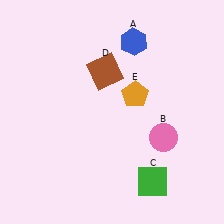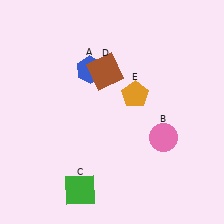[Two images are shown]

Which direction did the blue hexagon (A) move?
The blue hexagon (A) moved left.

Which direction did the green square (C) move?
The green square (C) moved left.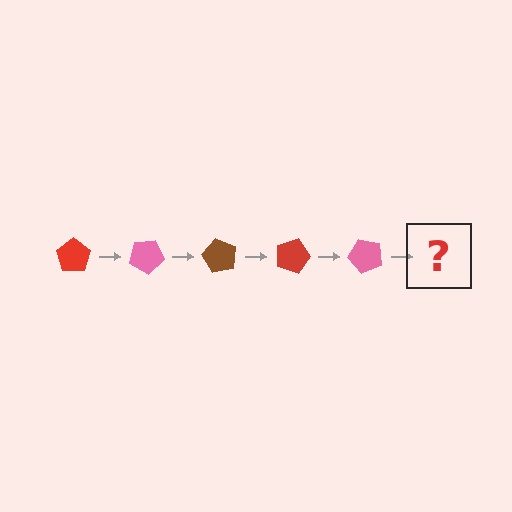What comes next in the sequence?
The next element should be a brown pentagon, rotated 150 degrees from the start.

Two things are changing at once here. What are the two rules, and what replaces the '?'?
The two rules are that it rotates 30 degrees each step and the color cycles through red, pink, and brown. The '?' should be a brown pentagon, rotated 150 degrees from the start.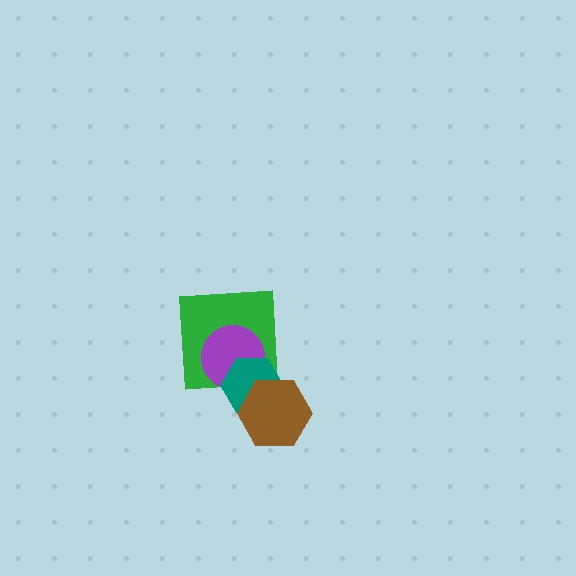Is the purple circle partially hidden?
Yes, it is partially covered by another shape.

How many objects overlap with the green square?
2 objects overlap with the green square.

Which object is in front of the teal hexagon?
The brown hexagon is in front of the teal hexagon.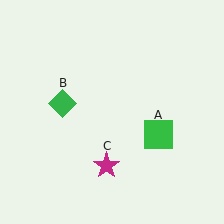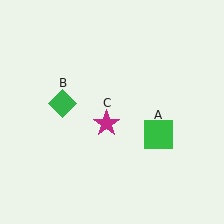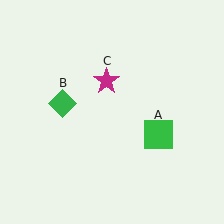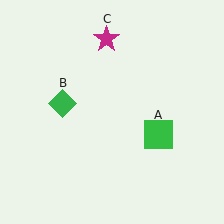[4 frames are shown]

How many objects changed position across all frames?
1 object changed position: magenta star (object C).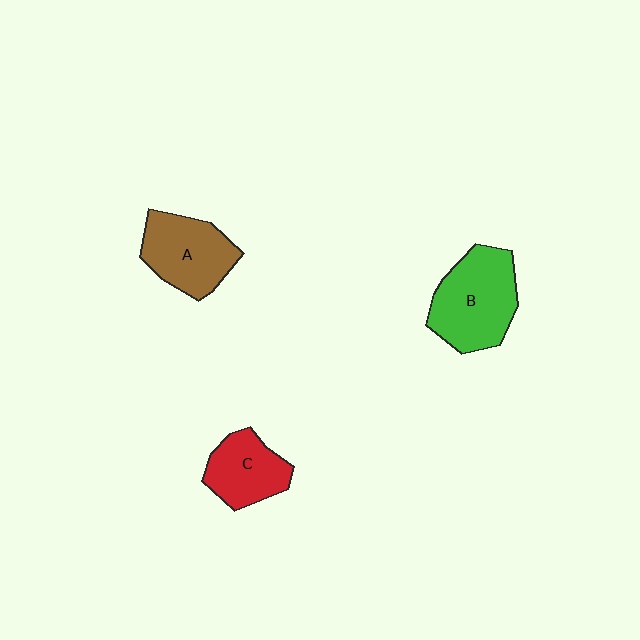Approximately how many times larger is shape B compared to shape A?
Approximately 1.2 times.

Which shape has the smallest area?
Shape C (red).